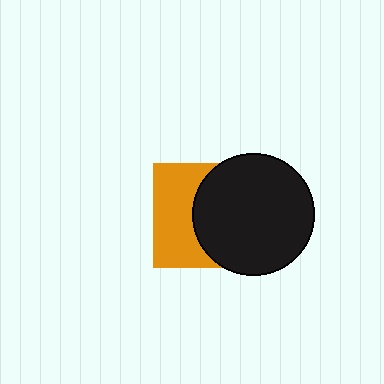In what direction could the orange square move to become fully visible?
The orange square could move left. That would shift it out from behind the black circle entirely.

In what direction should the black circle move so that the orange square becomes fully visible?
The black circle should move right. That is the shortest direction to clear the overlap and leave the orange square fully visible.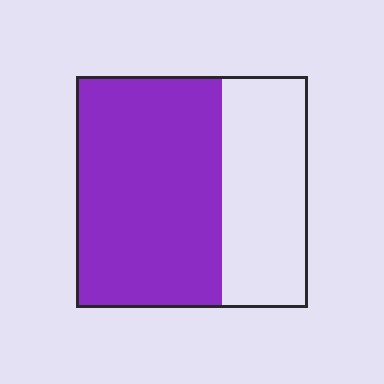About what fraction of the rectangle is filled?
About five eighths (5/8).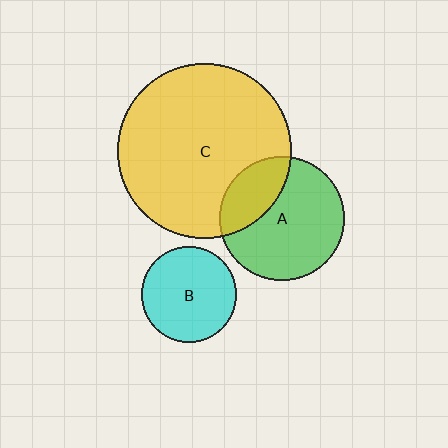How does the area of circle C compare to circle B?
Approximately 3.4 times.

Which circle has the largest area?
Circle C (yellow).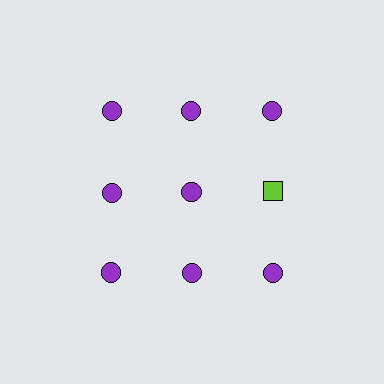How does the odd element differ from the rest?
It differs in both color (lime instead of purple) and shape (square instead of circle).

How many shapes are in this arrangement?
There are 9 shapes arranged in a grid pattern.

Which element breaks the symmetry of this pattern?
The lime square in the second row, center column breaks the symmetry. All other shapes are purple circles.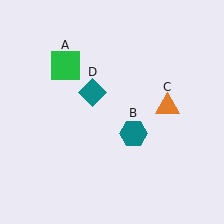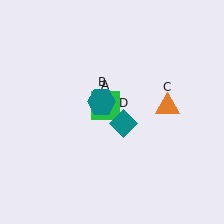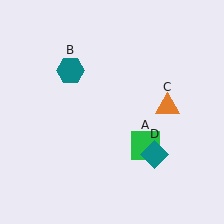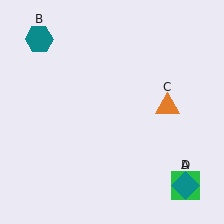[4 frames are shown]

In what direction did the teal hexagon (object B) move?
The teal hexagon (object B) moved up and to the left.